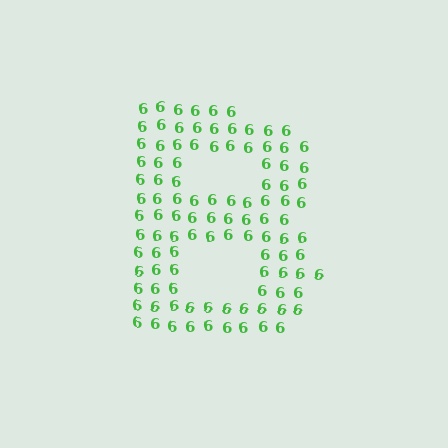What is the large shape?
The large shape is the letter B.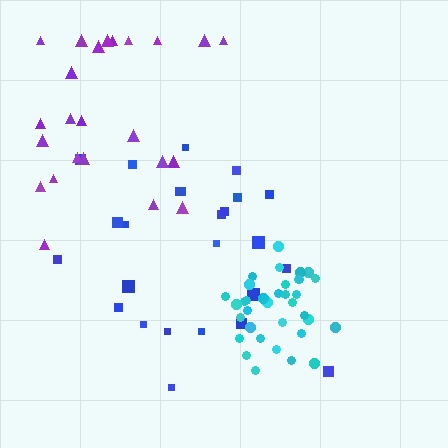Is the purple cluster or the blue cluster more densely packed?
Blue.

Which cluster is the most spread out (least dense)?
Purple.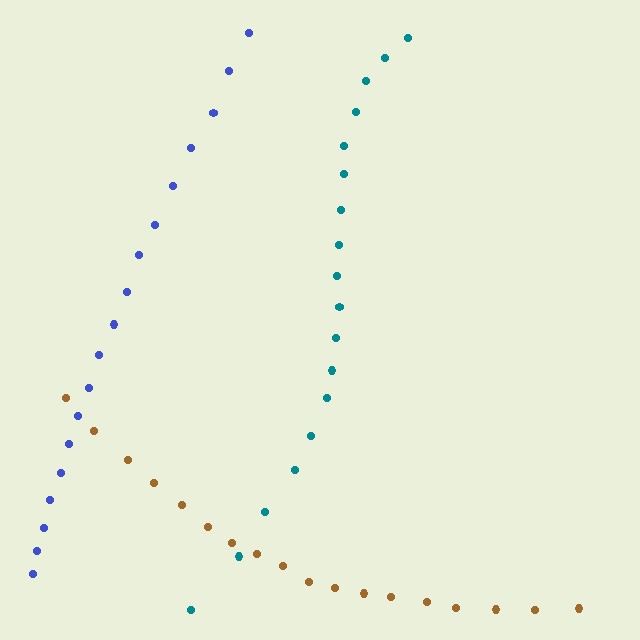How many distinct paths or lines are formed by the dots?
There are 3 distinct paths.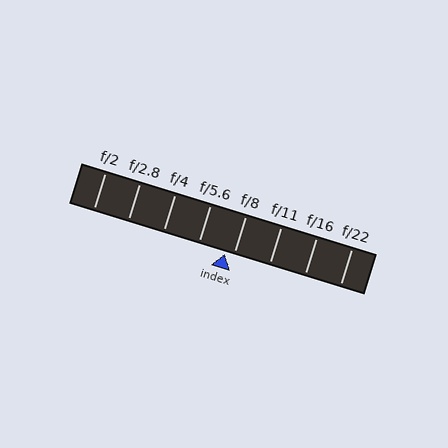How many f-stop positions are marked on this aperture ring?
There are 8 f-stop positions marked.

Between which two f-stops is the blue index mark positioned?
The index mark is between f/5.6 and f/8.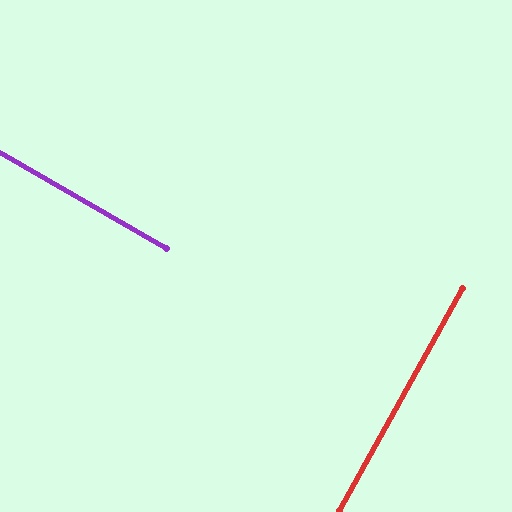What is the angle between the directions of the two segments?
Approximately 89 degrees.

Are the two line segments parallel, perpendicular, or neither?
Perpendicular — they meet at approximately 89°.